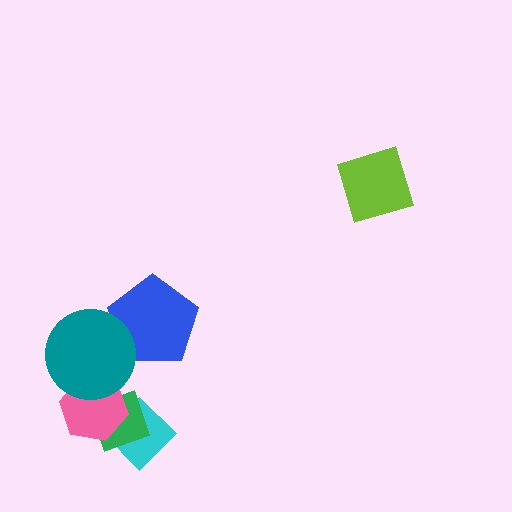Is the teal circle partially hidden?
No, no other shape covers it.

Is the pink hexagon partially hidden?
Yes, it is partially covered by another shape.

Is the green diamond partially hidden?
Yes, it is partially covered by another shape.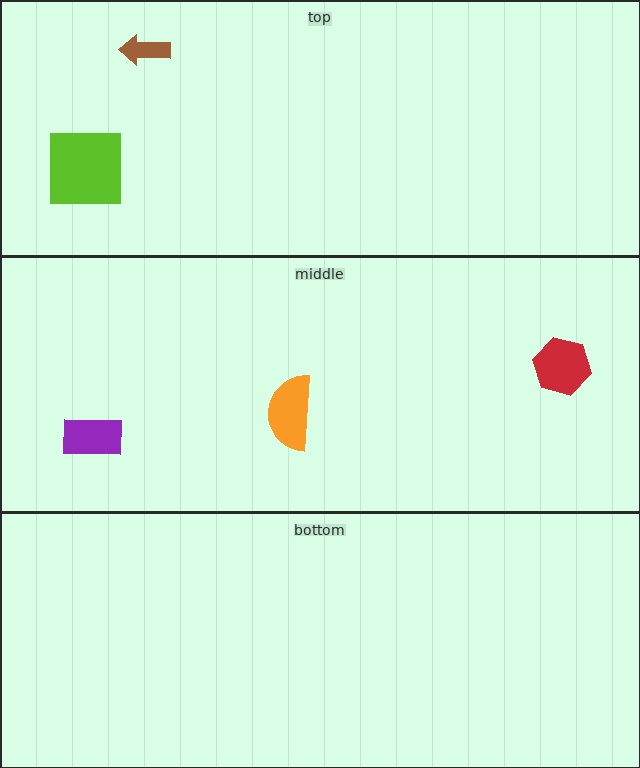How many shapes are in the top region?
2.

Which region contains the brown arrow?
The top region.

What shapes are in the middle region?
The orange semicircle, the purple rectangle, the red hexagon.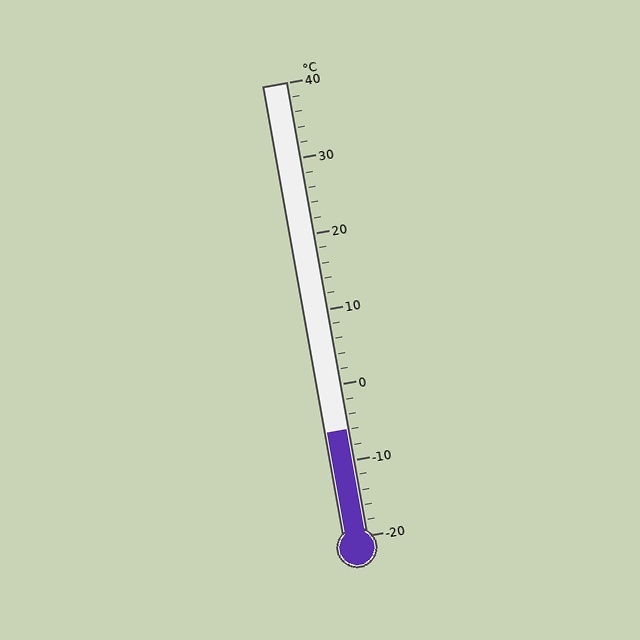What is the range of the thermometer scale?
The thermometer scale ranges from -20°C to 40°C.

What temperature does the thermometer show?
The thermometer shows approximately -6°C.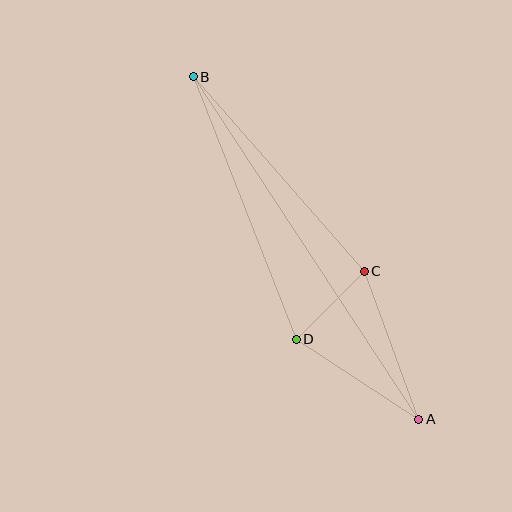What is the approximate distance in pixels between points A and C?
The distance between A and C is approximately 157 pixels.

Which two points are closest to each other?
Points C and D are closest to each other.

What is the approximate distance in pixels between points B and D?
The distance between B and D is approximately 282 pixels.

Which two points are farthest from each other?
Points A and B are farthest from each other.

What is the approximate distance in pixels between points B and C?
The distance between B and C is approximately 259 pixels.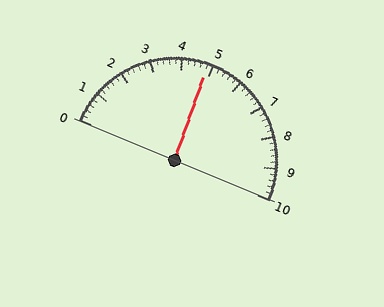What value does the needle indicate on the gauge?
The needle indicates approximately 4.8.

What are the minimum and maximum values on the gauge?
The gauge ranges from 0 to 10.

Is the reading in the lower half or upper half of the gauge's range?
The reading is in the lower half of the range (0 to 10).